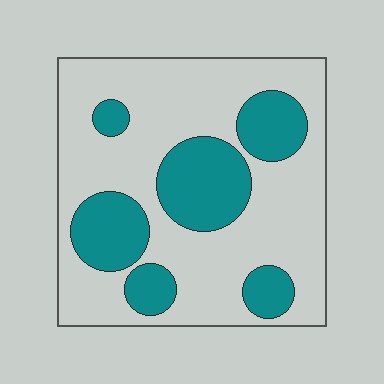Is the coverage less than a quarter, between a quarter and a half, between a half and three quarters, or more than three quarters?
Between a quarter and a half.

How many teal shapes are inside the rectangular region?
6.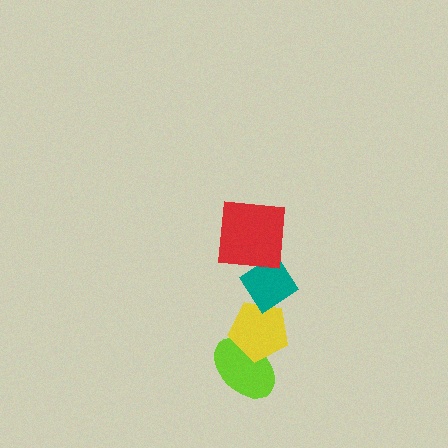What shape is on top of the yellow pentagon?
The teal diamond is on top of the yellow pentagon.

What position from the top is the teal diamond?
The teal diamond is 2nd from the top.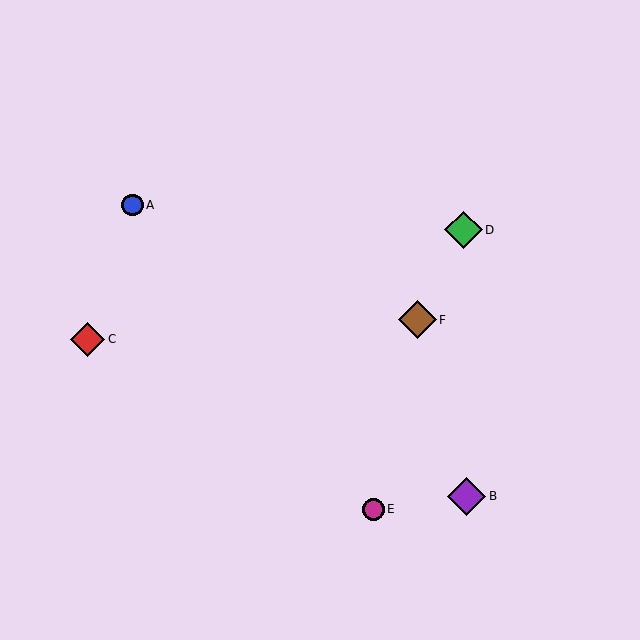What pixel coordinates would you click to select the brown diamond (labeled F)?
Click at (417, 320) to select the brown diamond F.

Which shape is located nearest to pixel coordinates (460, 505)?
The purple diamond (labeled B) at (467, 496) is nearest to that location.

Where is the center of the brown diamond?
The center of the brown diamond is at (417, 320).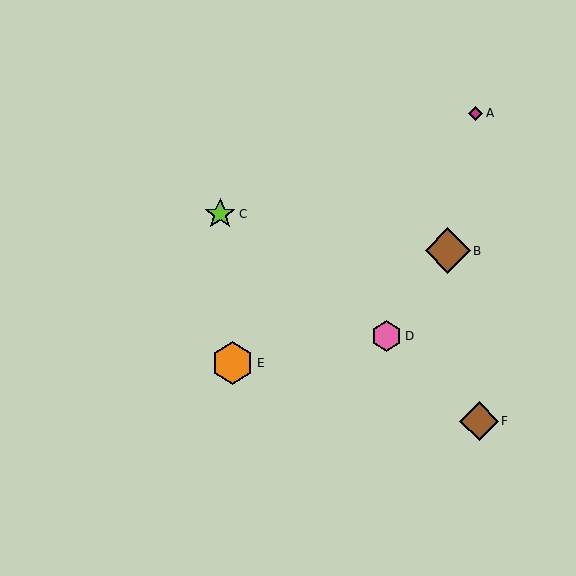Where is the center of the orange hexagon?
The center of the orange hexagon is at (232, 363).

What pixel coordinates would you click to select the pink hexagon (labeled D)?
Click at (387, 336) to select the pink hexagon D.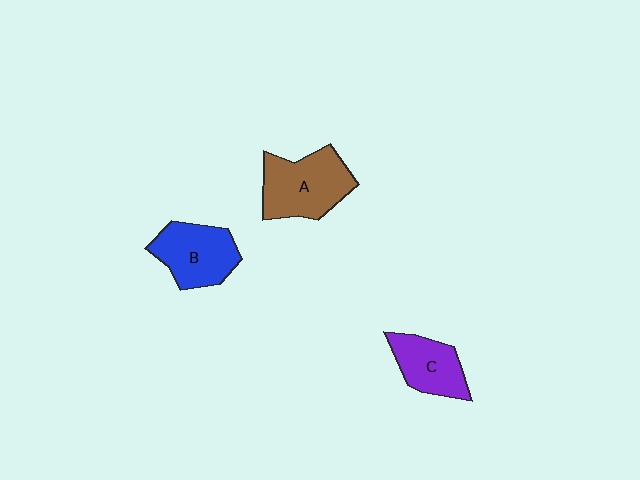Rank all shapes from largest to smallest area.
From largest to smallest: A (brown), B (blue), C (purple).